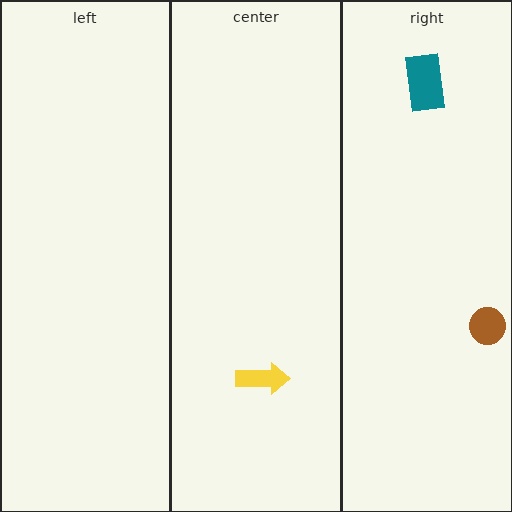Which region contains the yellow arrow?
The center region.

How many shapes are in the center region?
1.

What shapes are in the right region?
The teal rectangle, the brown circle.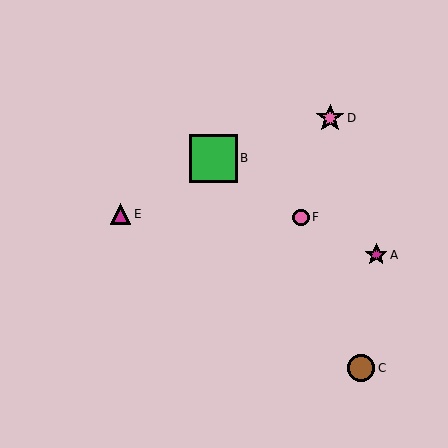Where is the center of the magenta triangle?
The center of the magenta triangle is at (120, 214).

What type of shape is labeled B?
Shape B is a green square.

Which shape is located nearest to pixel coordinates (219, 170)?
The green square (labeled B) at (213, 158) is nearest to that location.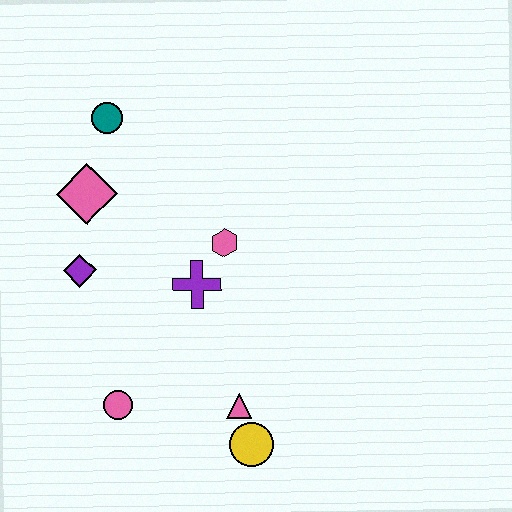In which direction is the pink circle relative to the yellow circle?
The pink circle is to the left of the yellow circle.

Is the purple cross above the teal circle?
No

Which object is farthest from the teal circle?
The yellow circle is farthest from the teal circle.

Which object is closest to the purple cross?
The pink hexagon is closest to the purple cross.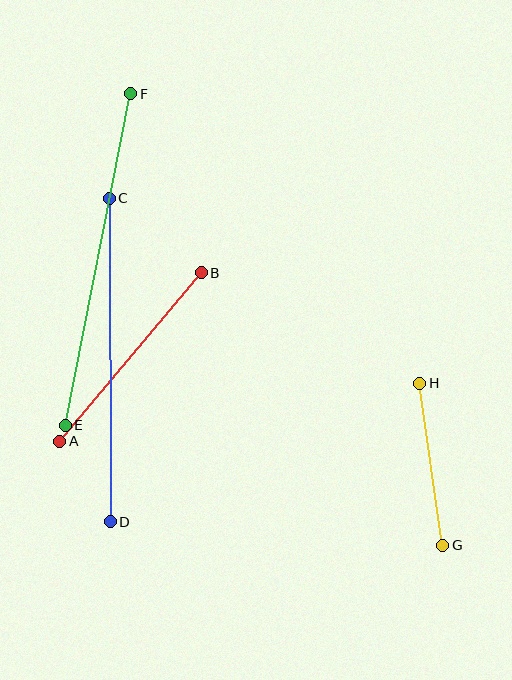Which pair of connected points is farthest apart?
Points E and F are farthest apart.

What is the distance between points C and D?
The distance is approximately 323 pixels.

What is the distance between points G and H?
The distance is approximately 164 pixels.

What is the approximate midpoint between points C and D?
The midpoint is at approximately (110, 360) pixels.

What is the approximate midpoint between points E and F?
The midpoint is at approximately (98, 260) pixels.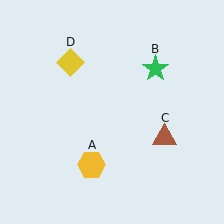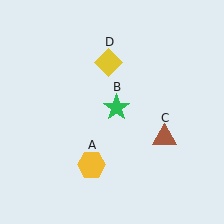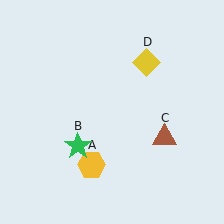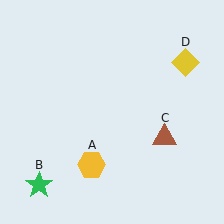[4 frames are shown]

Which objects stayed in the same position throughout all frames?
Yellow hexagon (object A) and brown triangle (object C) remained stationary.